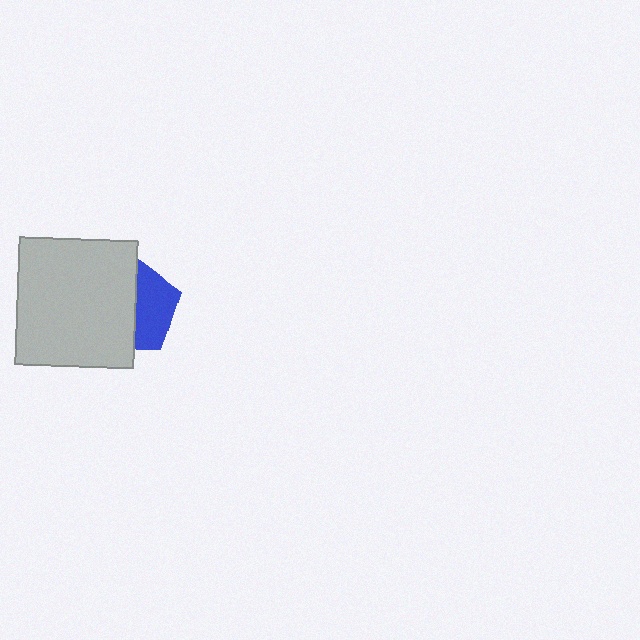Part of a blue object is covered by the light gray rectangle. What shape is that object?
It is a pentagon.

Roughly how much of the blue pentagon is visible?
A small part of it is visible (roughly 44%).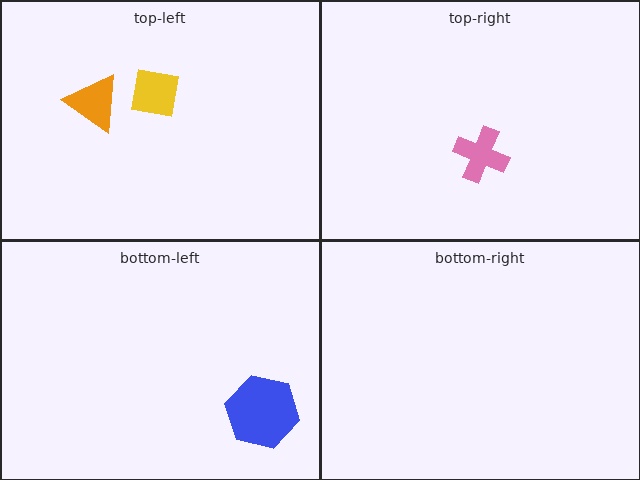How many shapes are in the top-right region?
1.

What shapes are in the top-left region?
The orange triangle, the yellow square.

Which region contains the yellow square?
The top-left region.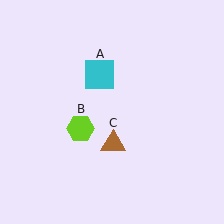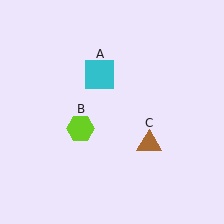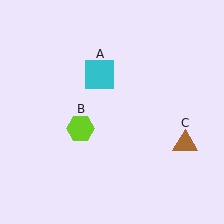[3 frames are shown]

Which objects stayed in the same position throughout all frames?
Cyan square (object A) and lime hexagon (object B) remained stationary.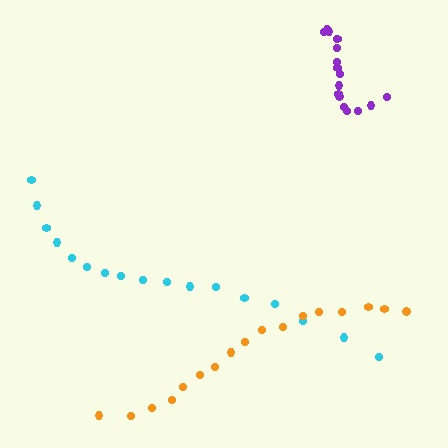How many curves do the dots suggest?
There are 3 distinct paths.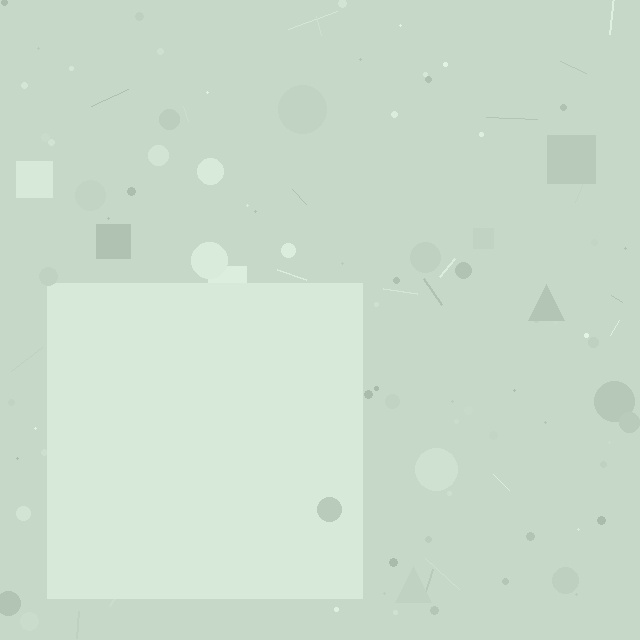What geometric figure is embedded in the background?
A square is embedded in the background.